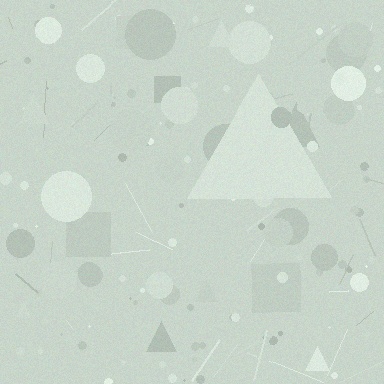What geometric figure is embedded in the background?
A triangle is embedded in the background.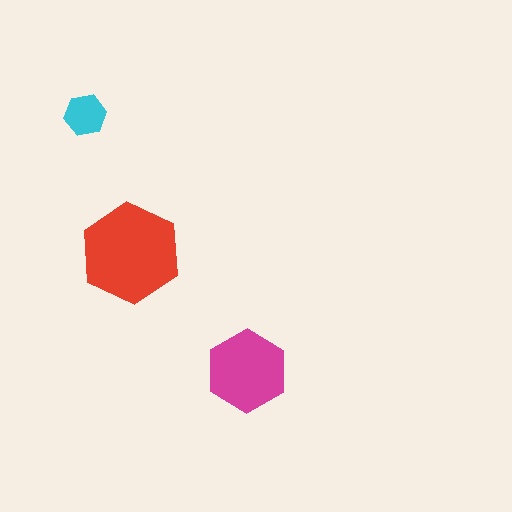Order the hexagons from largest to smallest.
the red one, the magenta one, the cyan one.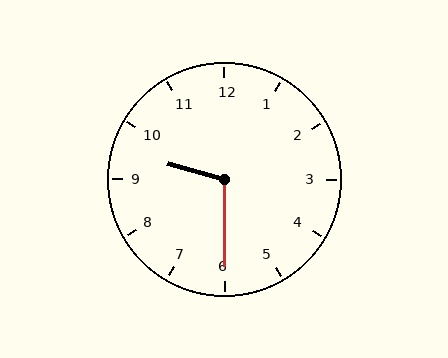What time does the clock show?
9:30.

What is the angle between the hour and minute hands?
Approximately 105 degrees.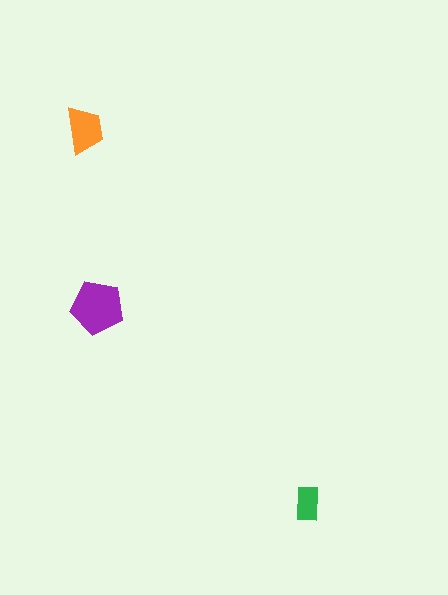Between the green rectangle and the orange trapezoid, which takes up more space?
The orange trapezoid.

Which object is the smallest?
The green rectangle.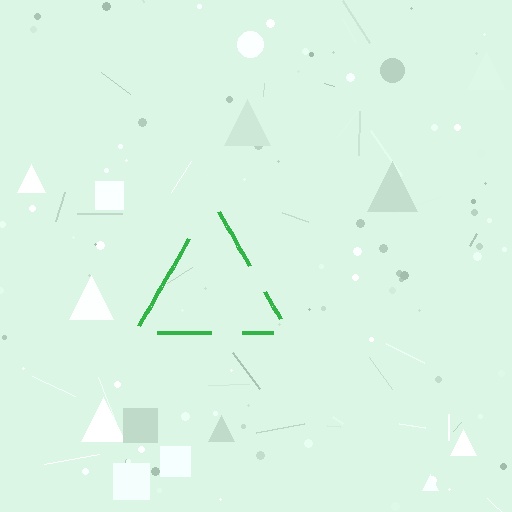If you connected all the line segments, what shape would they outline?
They would outline a triangle.